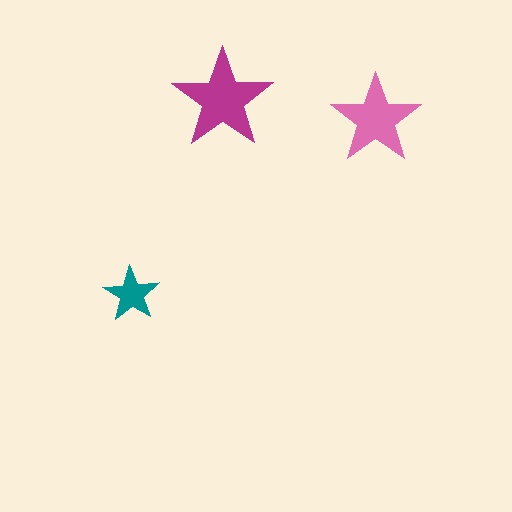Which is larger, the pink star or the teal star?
The pink one.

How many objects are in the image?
There are 3 objects in the image.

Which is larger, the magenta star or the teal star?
The magenta one.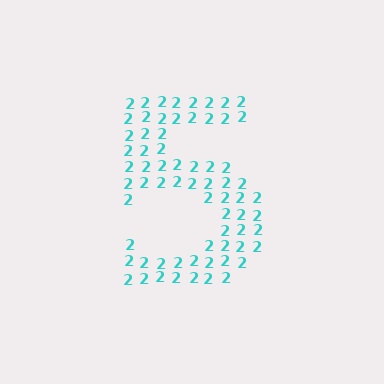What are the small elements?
The small elements are digit 2's.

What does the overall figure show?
The overall figure shows the digit 5.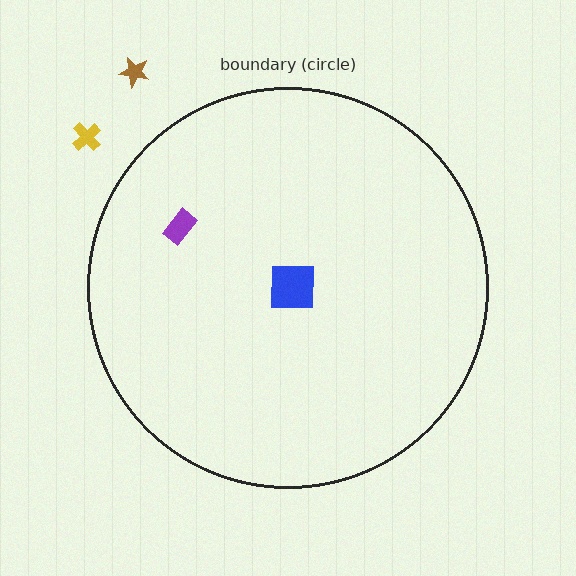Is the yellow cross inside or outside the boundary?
Outside.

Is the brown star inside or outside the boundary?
Outside.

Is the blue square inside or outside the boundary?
Inside.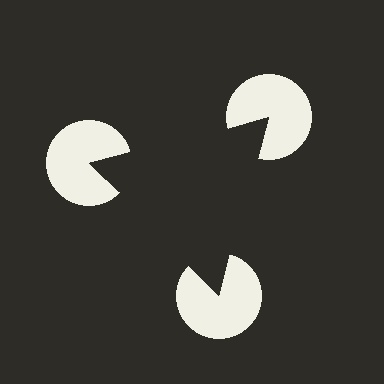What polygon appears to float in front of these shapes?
An illusory triangle — its edges are inferred from the aligned wedge cuts in the pac-man discs, not physically drawn.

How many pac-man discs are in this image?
There are 3 — one at each vertex of the illusory triangle.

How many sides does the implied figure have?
3 sides.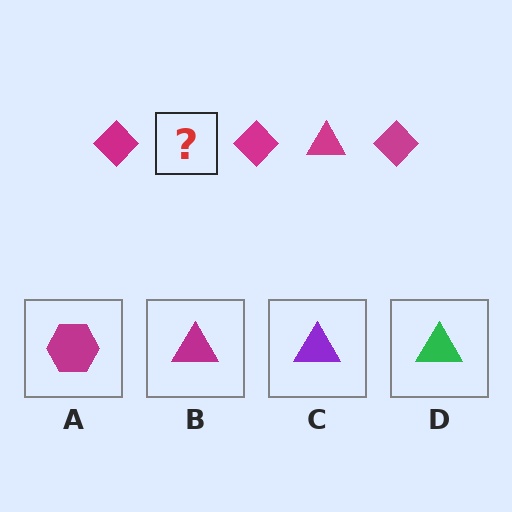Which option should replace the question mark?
Option B.